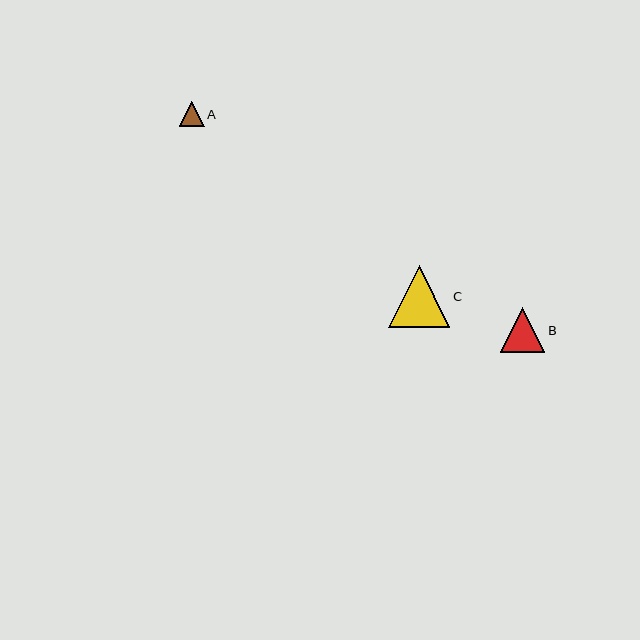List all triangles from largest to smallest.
From largest to smallest: C, B, A.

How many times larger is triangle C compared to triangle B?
Triangle C is approximately 1.4 times the size of triangle B.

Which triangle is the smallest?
Triangle A is the smallest with a size of approximately 24 pixels.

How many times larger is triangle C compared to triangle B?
Triangle C is approximately 1.4 times the size of triangle B.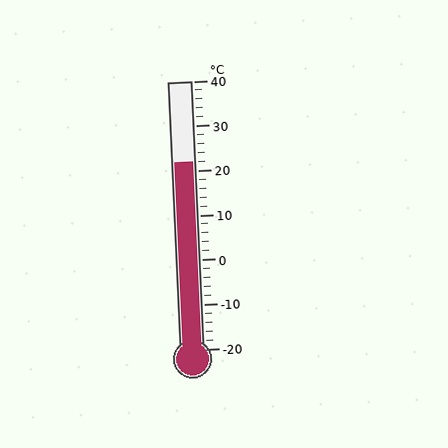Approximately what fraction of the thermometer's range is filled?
The thermometer is filled to approximately 70% of its range.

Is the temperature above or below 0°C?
The temperature is above 0°C.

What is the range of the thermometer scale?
The thermometer scale ranges from -20°C to 40°C.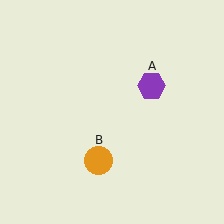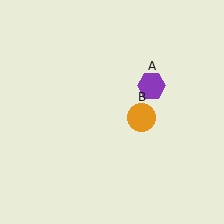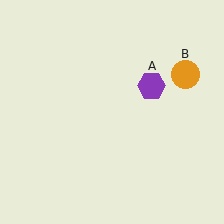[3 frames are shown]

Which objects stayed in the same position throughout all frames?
Purple hexagon (object A) remained stationary.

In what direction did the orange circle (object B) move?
The orange circle (object B) moved up and to the right.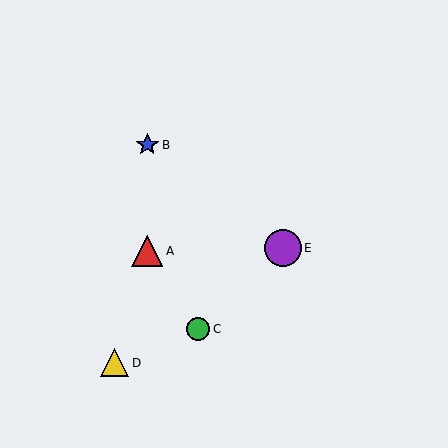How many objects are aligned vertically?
2 objects (A, B) are aligned vertically.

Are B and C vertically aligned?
No, B is at x≈147 and C is at x≈198.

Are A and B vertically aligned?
Yes, both are at x≈147.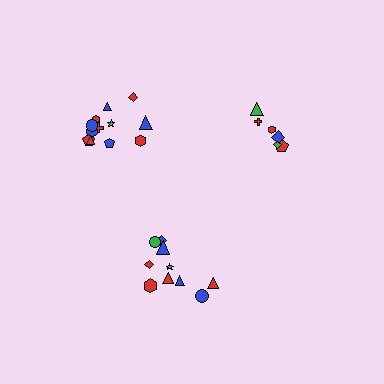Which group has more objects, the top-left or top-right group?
The top-left group.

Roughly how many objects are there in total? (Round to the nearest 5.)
Roughly 30 objects in total.